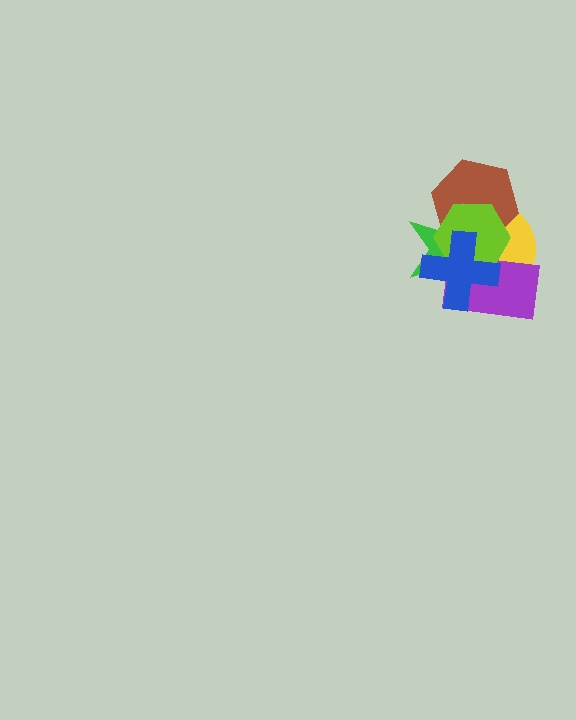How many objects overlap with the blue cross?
5 objects overlap with the blue cross.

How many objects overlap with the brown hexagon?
4 objects overlap with the brown hexagon.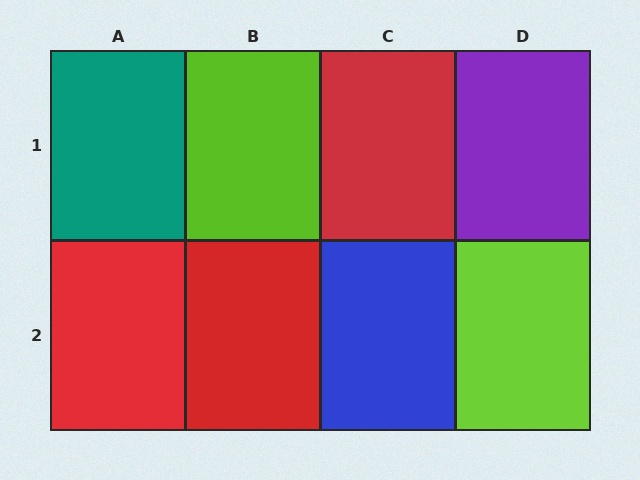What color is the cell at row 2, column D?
Lime.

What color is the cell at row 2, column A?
Red.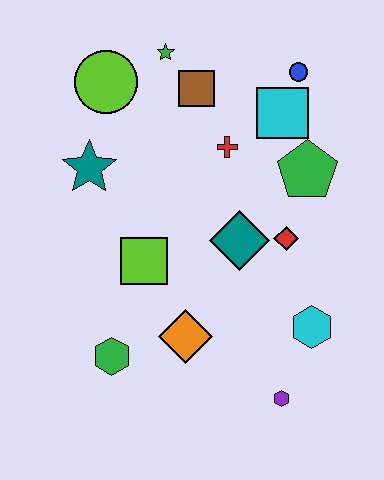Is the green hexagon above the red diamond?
No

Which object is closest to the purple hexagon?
The cyan hexagon is closest to the purple hexagon.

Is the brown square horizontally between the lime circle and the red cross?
Yes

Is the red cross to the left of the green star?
No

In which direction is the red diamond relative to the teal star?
The red diamond is to the right of the teal star.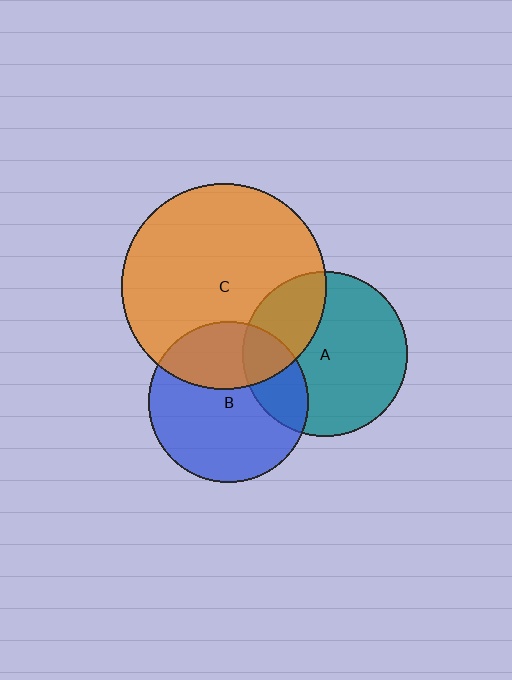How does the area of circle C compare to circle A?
Approximately 1.6 times.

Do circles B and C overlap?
Yes.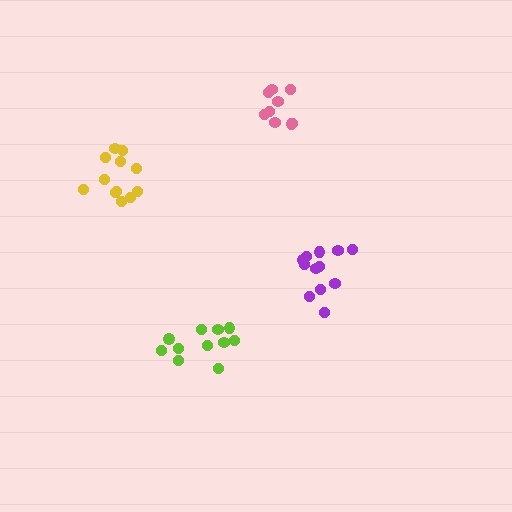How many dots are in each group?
Group 1: 11 dots, Group 2: 12 dots, Group 3: 9 dots, Group 4: 12 dots (44 total).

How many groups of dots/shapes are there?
There are 4 groups.